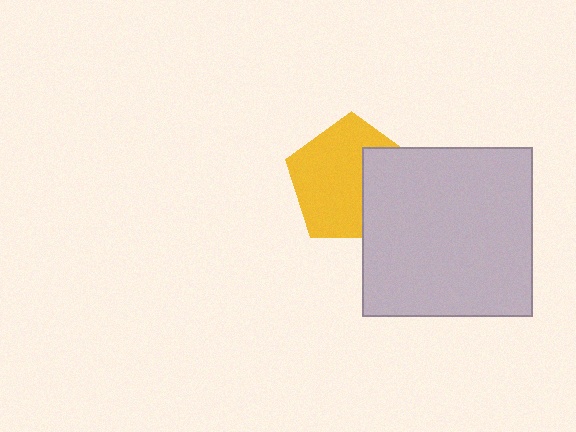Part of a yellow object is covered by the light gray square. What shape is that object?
It is a pentagon.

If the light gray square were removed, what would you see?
You would see the complete yellow pentagon.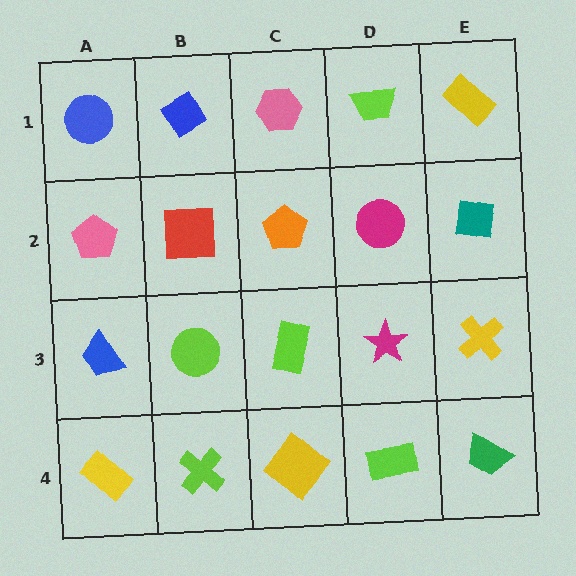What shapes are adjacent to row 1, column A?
A pink pentagon (row 2, column A), a blue diamond (row 1, column B).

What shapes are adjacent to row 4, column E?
A yellow cross (row 3, column E), a lime rectangle (row 4, column D).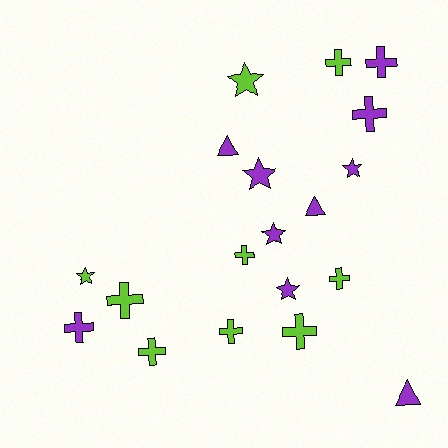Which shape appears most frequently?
Cross, with 10 objects.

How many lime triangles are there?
There are no lime triangles.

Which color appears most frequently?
Purple, with 10 objects.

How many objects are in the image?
There are 19 objects.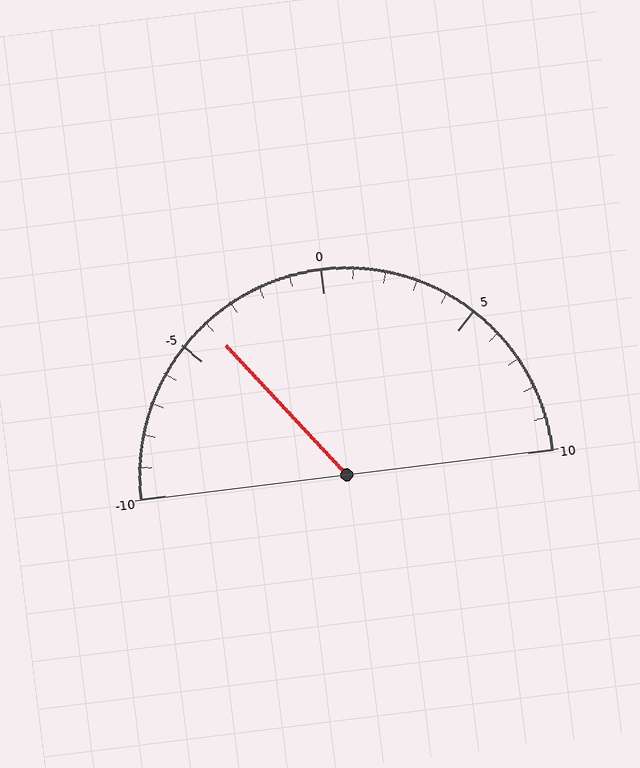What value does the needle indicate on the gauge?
The needle indicates approximately -4.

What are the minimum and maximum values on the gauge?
The gauge ranges from -10 to 10.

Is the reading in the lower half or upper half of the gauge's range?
The reading is in the lower half of the range (-10 to 10).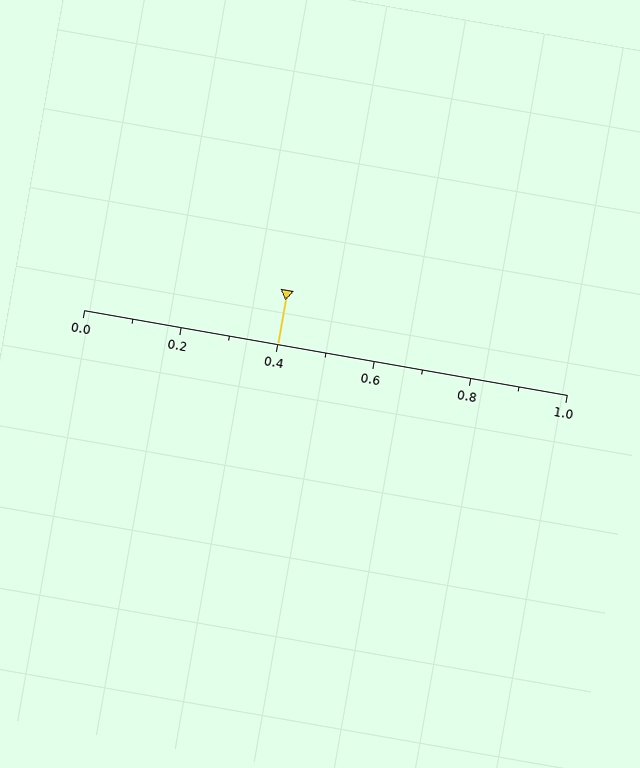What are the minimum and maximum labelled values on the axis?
The axis runs from 0.0 to 1.0.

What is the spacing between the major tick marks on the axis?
The major ticks are spaced 0.2 apart.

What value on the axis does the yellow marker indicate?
The marker indicates approximately 0.4.